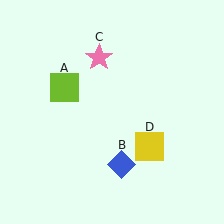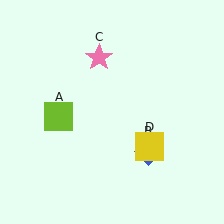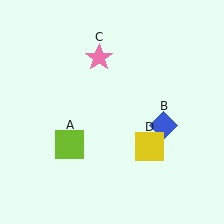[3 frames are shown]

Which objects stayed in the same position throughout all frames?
Pink star (object C) and yellow square (object D) remained stationary.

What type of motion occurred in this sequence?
The lime square (object A), blue diamond (object B) rotated counterclockwise around the center of the scene.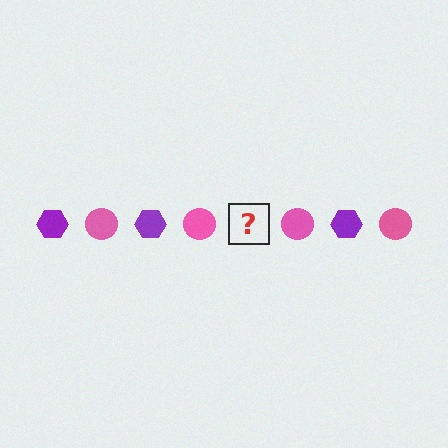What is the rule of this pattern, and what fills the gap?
The rule is that the pattern alternates between purple hexagon and pink circle. The gap should be filled with a purple hexagon.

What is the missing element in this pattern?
The missing element is a purple hexagon.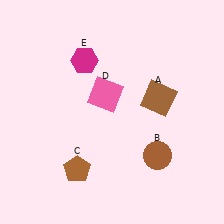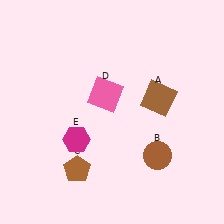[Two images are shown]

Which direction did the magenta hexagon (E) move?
The magenta hexagon (E) moved down.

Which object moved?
The magenta hexagon (E) moved down.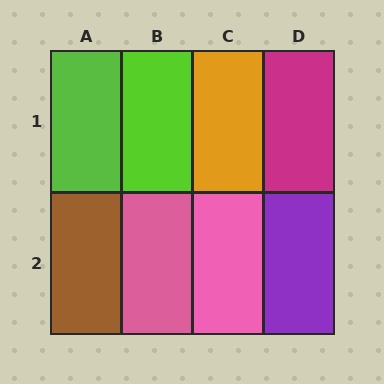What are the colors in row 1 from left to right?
Lime, lime, orange, magenta.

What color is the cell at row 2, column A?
Brown.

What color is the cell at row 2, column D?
Purple.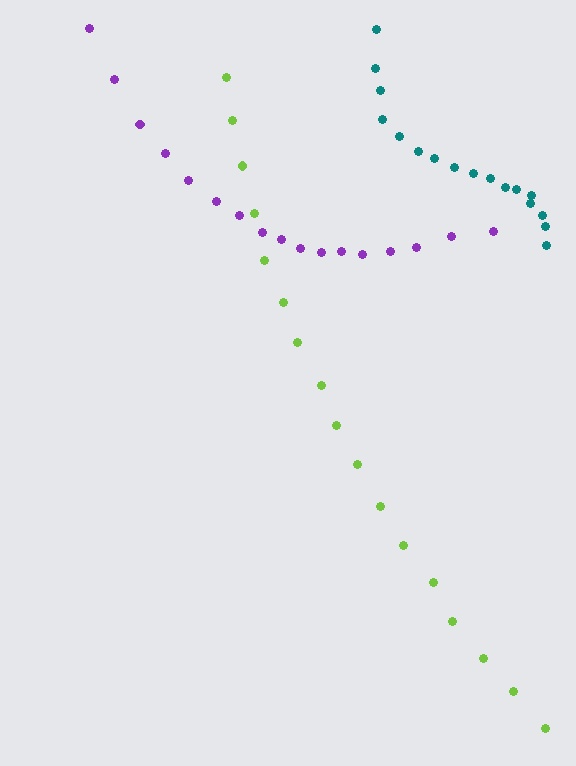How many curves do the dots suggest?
There are 3 distinct paths.